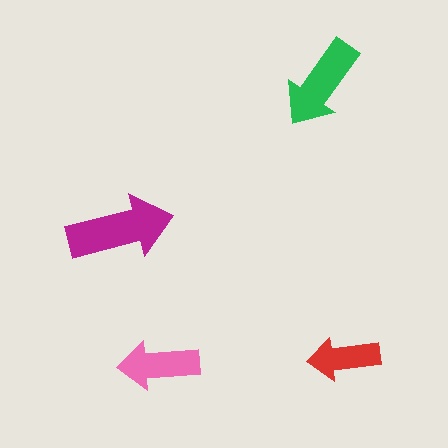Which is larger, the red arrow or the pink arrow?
The pink one.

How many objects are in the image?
There are 4 objects in the image.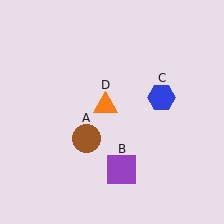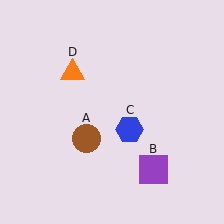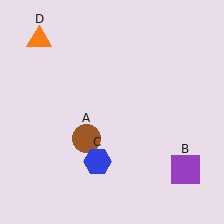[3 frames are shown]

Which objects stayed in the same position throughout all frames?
Brown circle (object A) remained stationary.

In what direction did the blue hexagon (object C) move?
The blue hexagon (object C) moved down and to the left.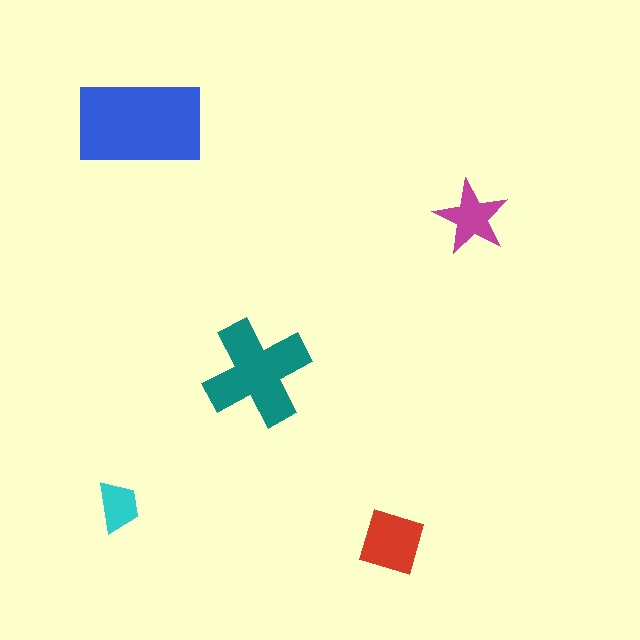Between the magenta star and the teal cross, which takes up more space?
The teal cross.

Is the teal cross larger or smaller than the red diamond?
Larger.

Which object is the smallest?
The cyan trapezoid.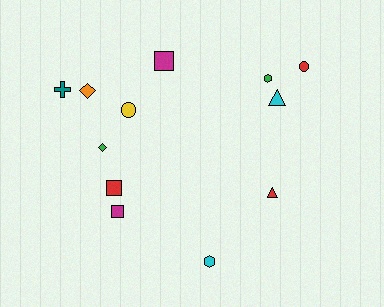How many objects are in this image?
There are 12 objects.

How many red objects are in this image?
There are 3 red objects.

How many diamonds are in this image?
There are 2 diamonds.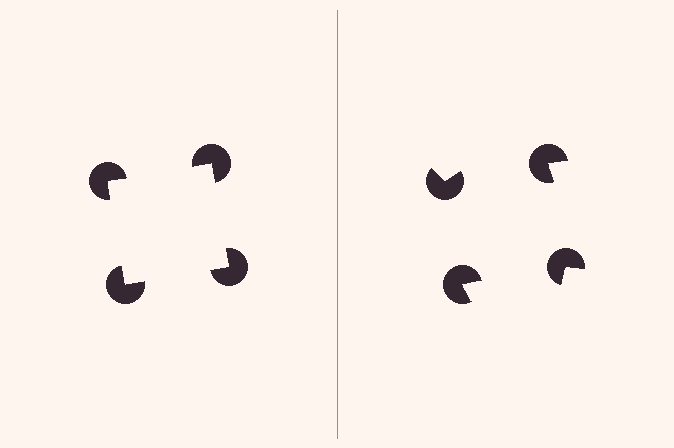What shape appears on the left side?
An illusory square.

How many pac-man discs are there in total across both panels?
8 — 4 on each side.